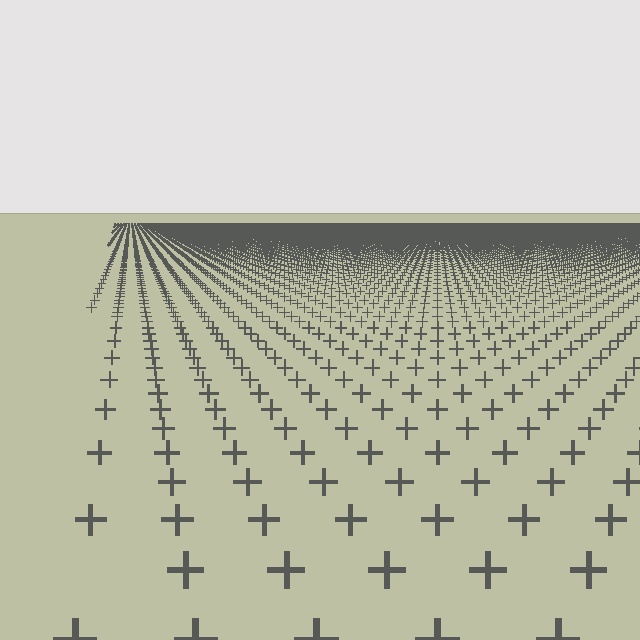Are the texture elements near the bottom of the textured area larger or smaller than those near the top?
Larger. Near the bottom, elements are closer to the viewer and appear at a bigger on-screen size.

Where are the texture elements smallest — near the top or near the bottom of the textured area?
Near the top.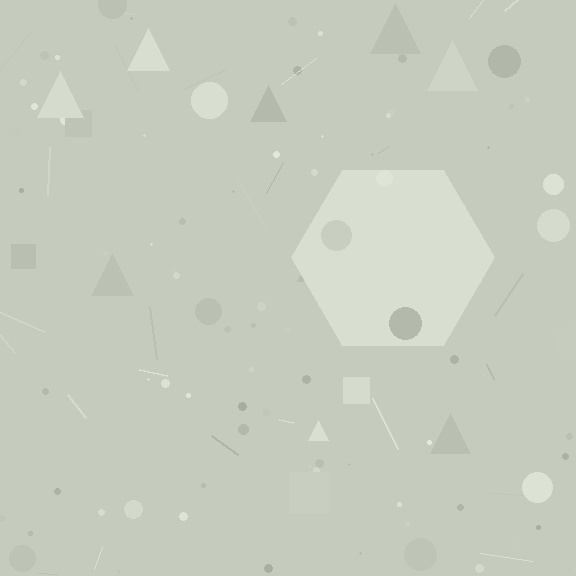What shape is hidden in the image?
A hexagon is hidden in the image.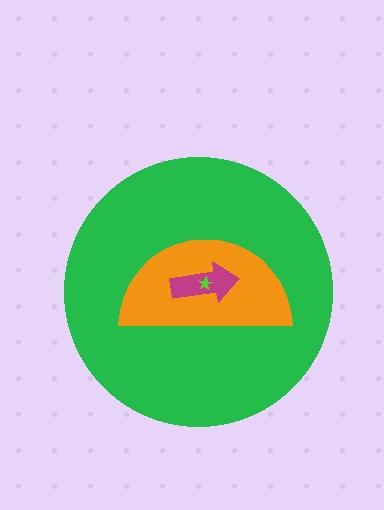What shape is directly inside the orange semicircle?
The magenta arrow.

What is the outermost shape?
The green circle.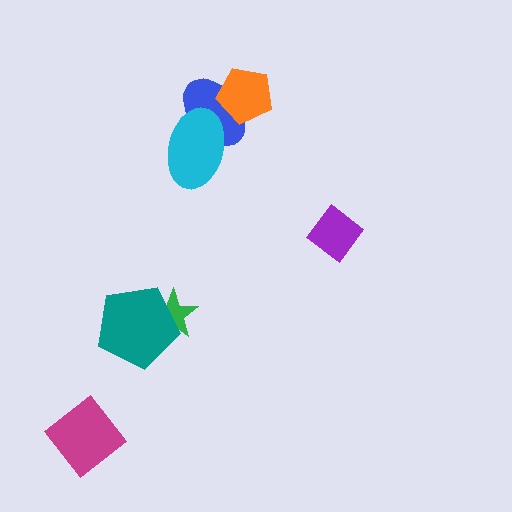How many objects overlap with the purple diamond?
0 objects overlap with the purple diamond.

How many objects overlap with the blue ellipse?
2 objects overlap with the blue ellipse.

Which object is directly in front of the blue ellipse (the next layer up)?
The cyan ellipse is directly in front of the blue ellipse.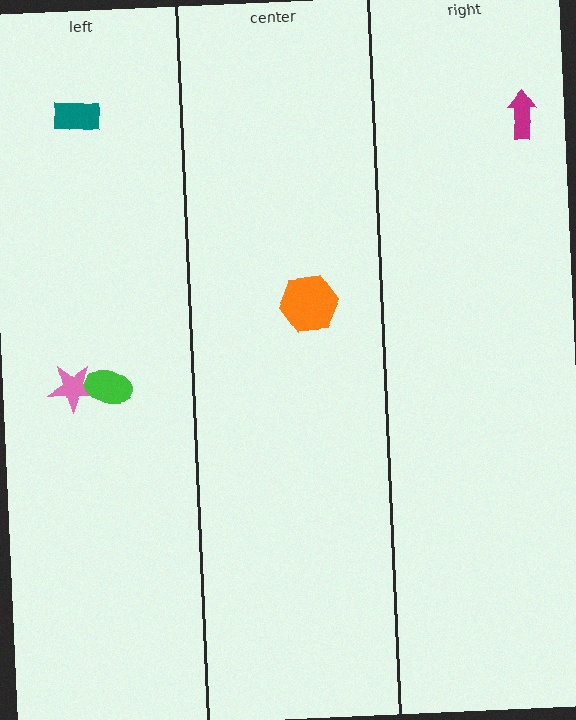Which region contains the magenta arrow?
The right region.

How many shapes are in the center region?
1.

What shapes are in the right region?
The magenta arrow.